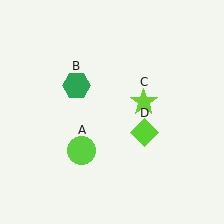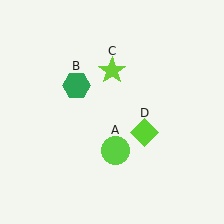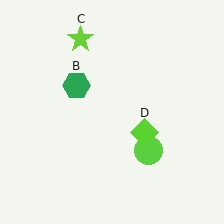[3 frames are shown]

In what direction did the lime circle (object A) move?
The lime circle (object A) moved right.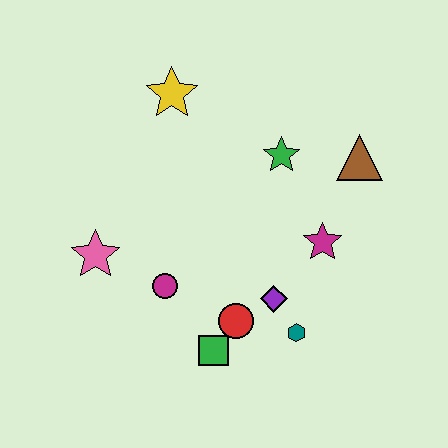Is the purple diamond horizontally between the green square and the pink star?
No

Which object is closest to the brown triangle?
The green star is closest to the brown triangle.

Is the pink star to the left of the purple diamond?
Yes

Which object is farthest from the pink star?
The brown triangle is farthest from the pink star.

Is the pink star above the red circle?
Yes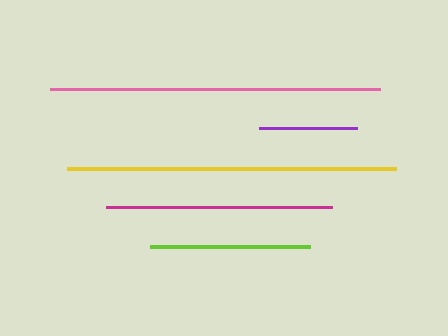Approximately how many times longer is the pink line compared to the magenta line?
The pink line is approximately 1.5 times the length of the magenta line.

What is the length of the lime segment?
The lime segment is approximately 160 pixels long.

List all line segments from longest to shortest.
From longest to shortest: pink, yellow, magenta, lime, purple.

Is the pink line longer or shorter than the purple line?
The pink line is longer than the purple line.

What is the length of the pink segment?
The pink segment is approximately 330 pixels long.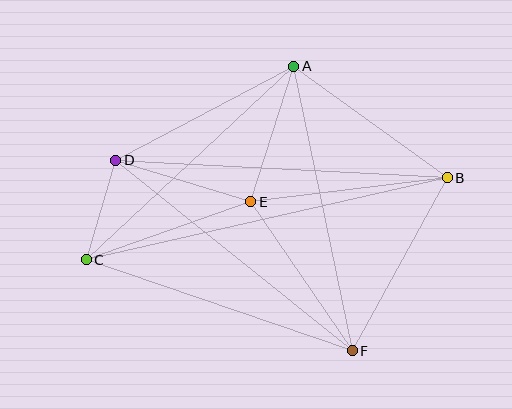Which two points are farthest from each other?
Points B and C are farthest from each other.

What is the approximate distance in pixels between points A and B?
The distance between A and B is approximately 190 pixels.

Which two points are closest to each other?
Points C and D are closest to each other.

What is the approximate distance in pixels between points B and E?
The distance between B and E is approximately 198 pixels.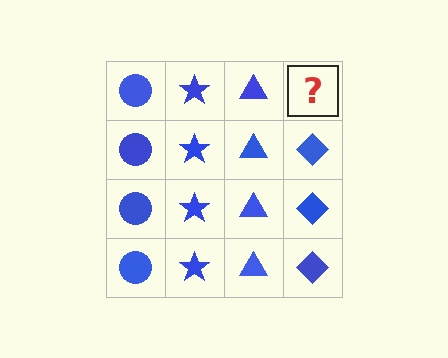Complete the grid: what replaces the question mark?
The question mark should be replaced with a blue diamond.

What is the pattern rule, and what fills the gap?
The rule is that each column has a consistent shape. The gap should be filled with a blue diamond.